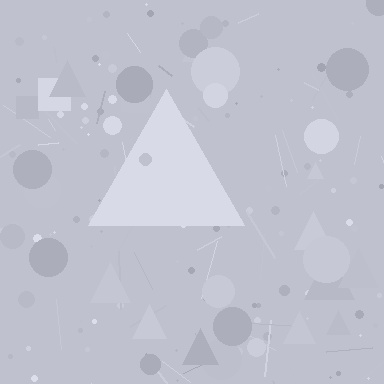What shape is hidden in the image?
A triangle is hidden in the image.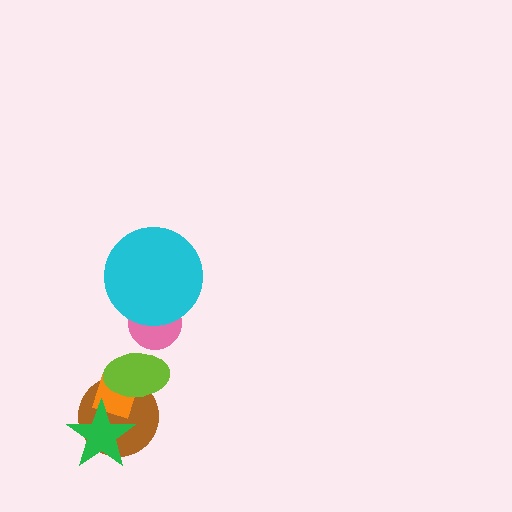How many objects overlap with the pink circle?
1 object overlaps with the pink circle.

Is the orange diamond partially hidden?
Yes, it is partially covered by another shape.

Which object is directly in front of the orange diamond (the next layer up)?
The green star is directly in front of the orange diamond.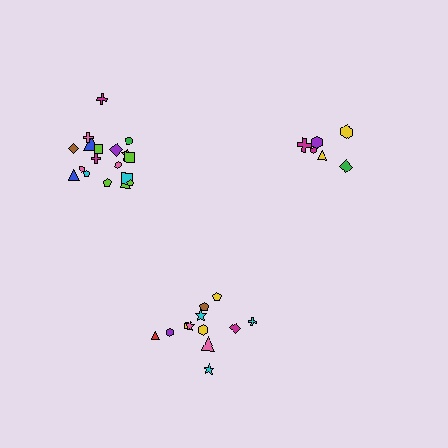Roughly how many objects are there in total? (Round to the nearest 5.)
Roughly 35 objects in total.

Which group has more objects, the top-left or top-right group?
The top-left group.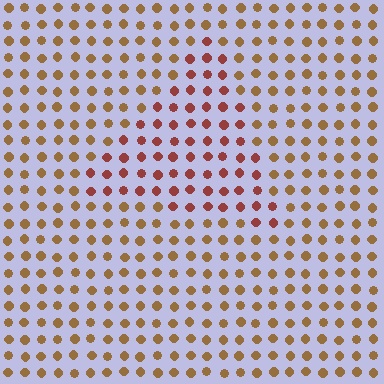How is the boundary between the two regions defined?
The boundary is defined purely by a slight shift in hue (about 33 degrees). Spacing, size, and orientation are identical on both sides.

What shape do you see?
I see a triangle.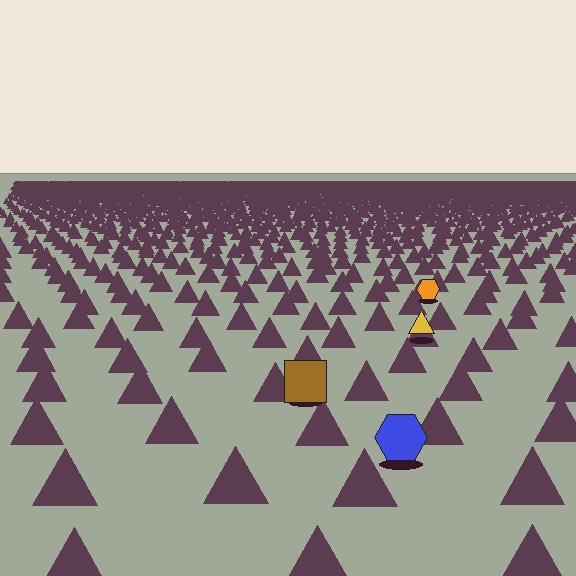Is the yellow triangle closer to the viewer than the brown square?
No. The brown square is closer — you can tell from the texture gradient: the ground texture is coarser near it.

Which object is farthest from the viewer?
The orange hexagon is farthest from the viewer. It appears smaller and the ground texture around it is denser.